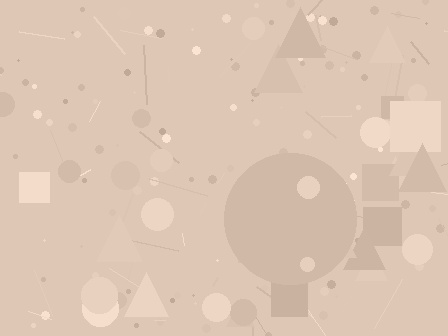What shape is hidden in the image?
A circle is hidden in the image.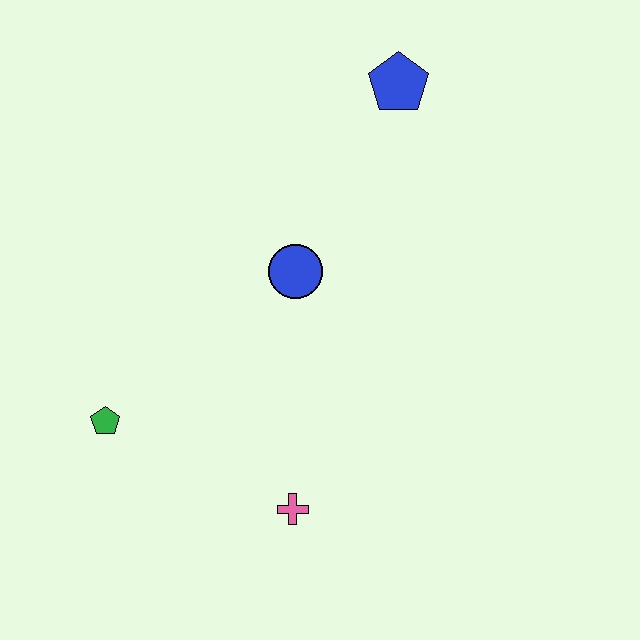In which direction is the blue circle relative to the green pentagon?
The blue circle is to the right of the green pentagon.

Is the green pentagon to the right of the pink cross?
No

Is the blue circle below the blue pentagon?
Yes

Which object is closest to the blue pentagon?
The blue circle is closest to the blue pentagon.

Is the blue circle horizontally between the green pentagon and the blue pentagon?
Yes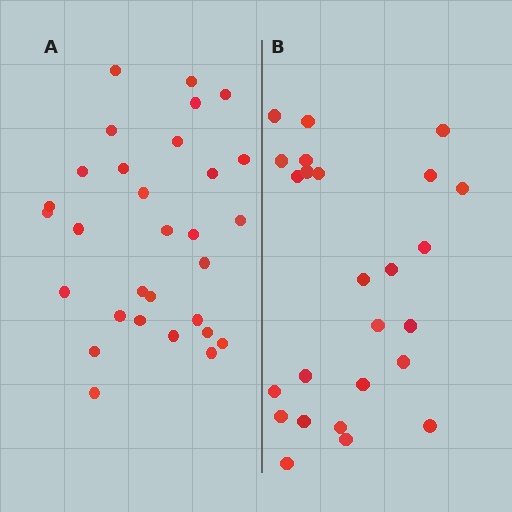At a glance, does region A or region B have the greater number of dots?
Region A (the left region) has more dots.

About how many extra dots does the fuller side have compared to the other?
Region A has about 5 more dots than region B.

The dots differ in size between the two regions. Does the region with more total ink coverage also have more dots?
No. Region B has more total ink coverage because its dots are larger, but region A actually contains more individual dots. Total area can be misleading — the number of items is what matters here.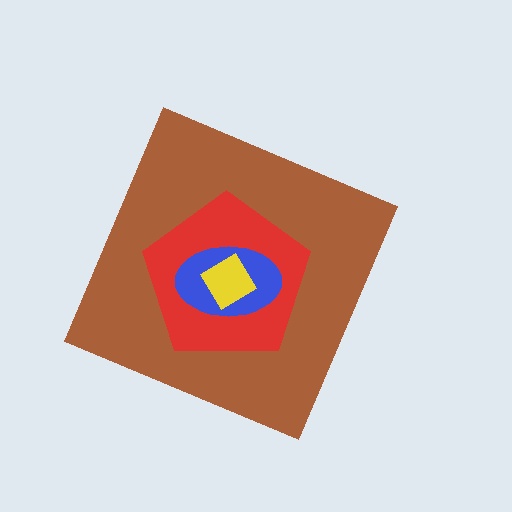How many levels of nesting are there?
4.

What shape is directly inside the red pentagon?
The blue ellipse.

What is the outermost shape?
The brown diamond.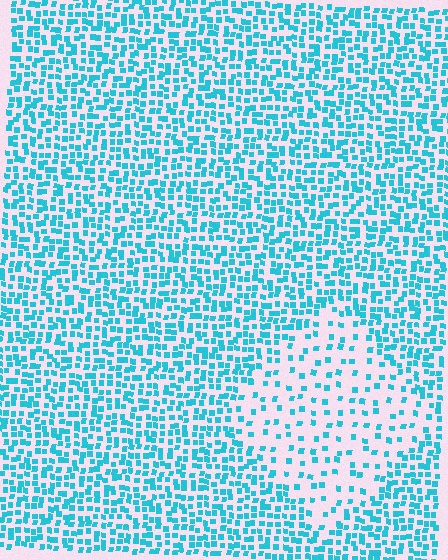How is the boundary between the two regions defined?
The boundary is defined by a change in element density (approximately 2.6x ratio). All elements are the same color, size, and shape.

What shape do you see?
I see a diamond.